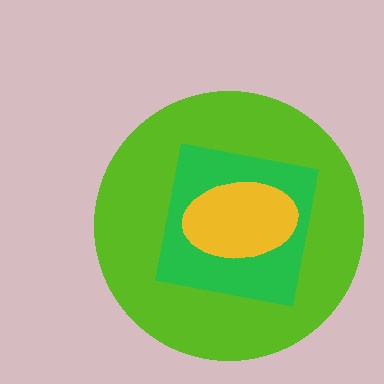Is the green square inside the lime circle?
Yes.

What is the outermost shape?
The lime circle.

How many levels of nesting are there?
3.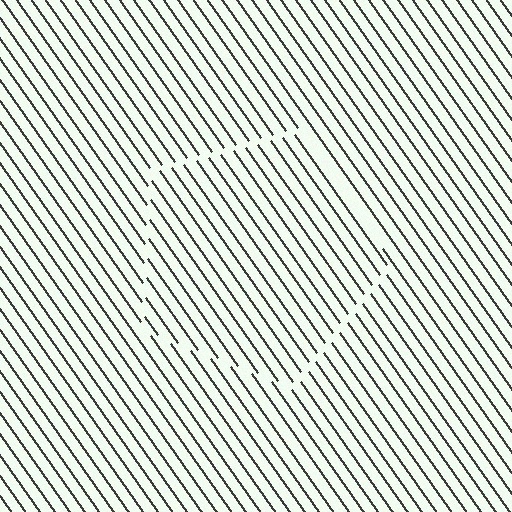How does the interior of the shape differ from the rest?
The interior of the shape contains the same grating, shifted by half a period — the contour is defined by the phase discontinuity where line-ends from the inner and outer gratings abut.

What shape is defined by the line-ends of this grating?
An illusory pentagon. The interior of the shape contains the same grating, shifted by half a period — the contour is defined by the phase discontinuity where line-ends from the inner and outer gratings abut.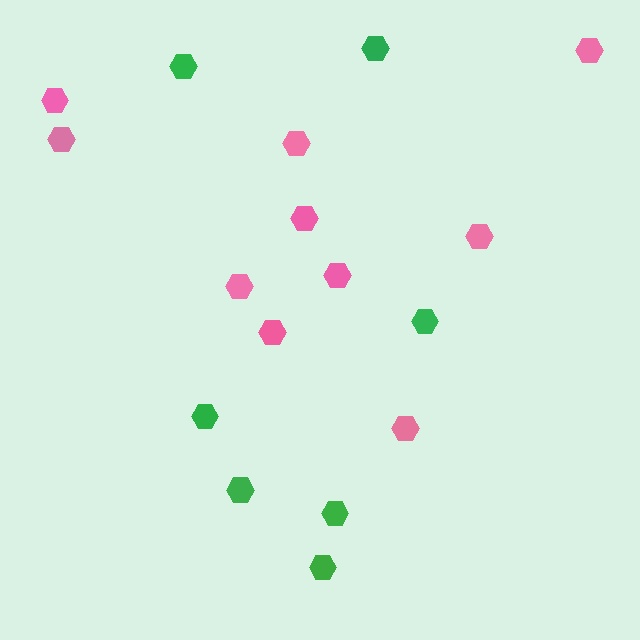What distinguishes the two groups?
There are 2 groups: one group of green hexagons (7) and one group of pink hexagons (10).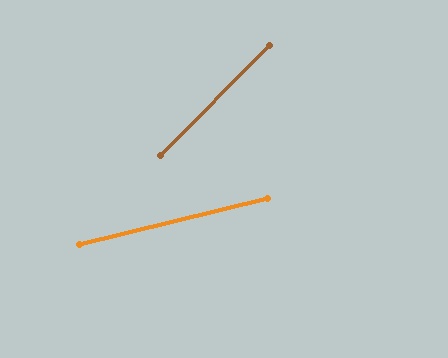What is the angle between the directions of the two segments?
Approximately 31 degrees.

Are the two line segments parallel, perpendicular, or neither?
Neither parallel nor perpendicular — they differ by about 31°.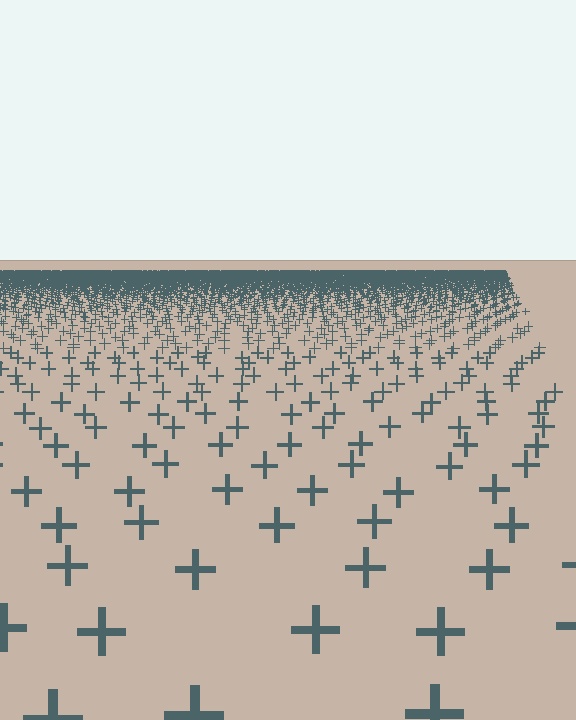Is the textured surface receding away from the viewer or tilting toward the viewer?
The surface is receding away from the viewer. Texture elements get smaller and denser toward the top.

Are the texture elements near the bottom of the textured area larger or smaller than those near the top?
Larger. Near the bottom, elements are closer to the viewer and appear at a bigger on-screen size.